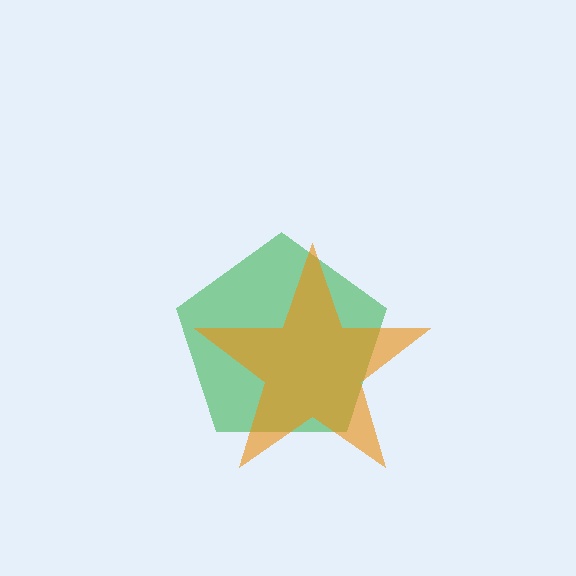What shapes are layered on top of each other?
The layered shapes are: a green pentagon, an orange star.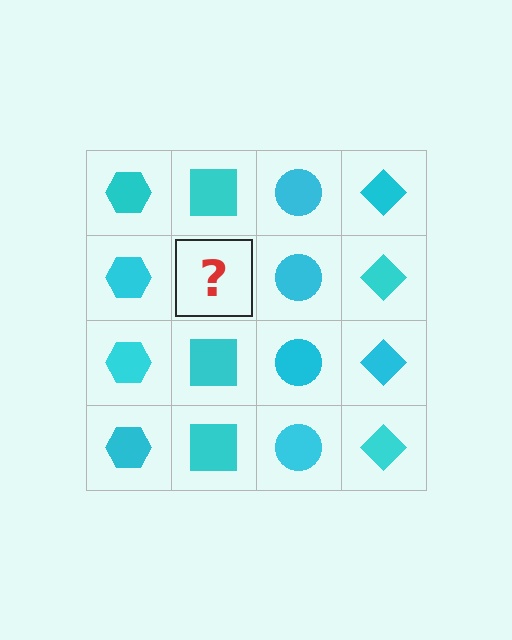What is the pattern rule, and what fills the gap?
The rule is that each column has a consistent shape. The gap should be filled with a cyan square.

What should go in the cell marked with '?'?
The missing cell should contain a cyan square.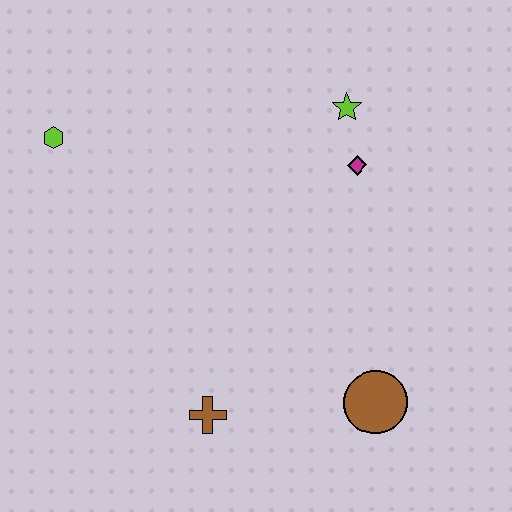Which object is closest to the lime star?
The magenta diamond is closest to the lime star.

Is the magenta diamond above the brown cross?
Yes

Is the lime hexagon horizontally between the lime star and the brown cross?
No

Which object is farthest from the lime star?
The brown cross is farthest from the lime star.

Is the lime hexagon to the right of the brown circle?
No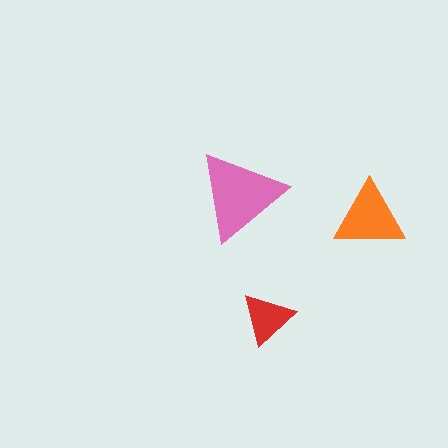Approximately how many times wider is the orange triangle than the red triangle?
About 1.5 times wider.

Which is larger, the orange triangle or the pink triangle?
The pink one.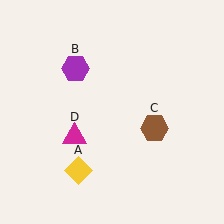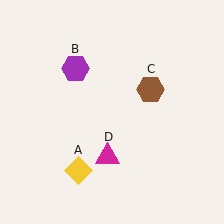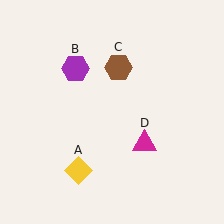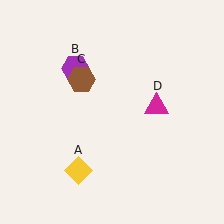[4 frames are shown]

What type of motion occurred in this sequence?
The brown hexagon (object C), magenta triangle (object D) rotated counterclockwise around the center of the scene.